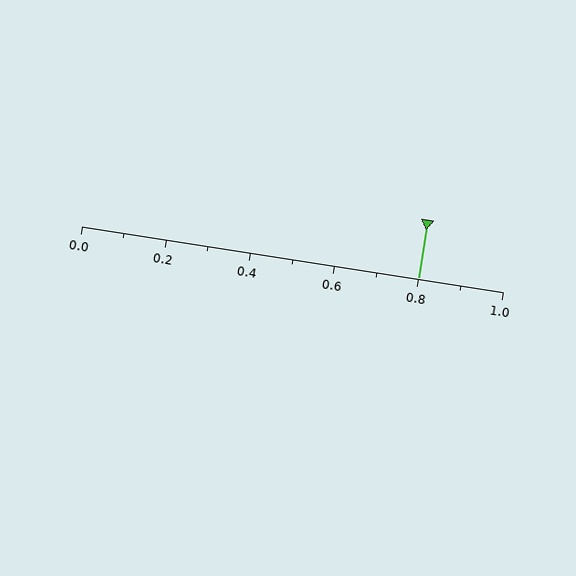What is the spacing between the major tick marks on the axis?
The major ticks are spaced 0.2 apart.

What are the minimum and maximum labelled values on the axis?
The axis runs from 0.0 to 1.0.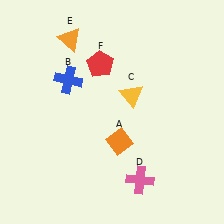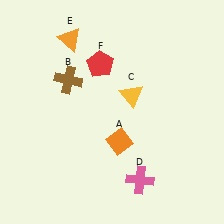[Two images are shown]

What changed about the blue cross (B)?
In Image 1, B is blue. In Image 2, it changed to brown.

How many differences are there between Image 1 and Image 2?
There is 1 difference between the two images.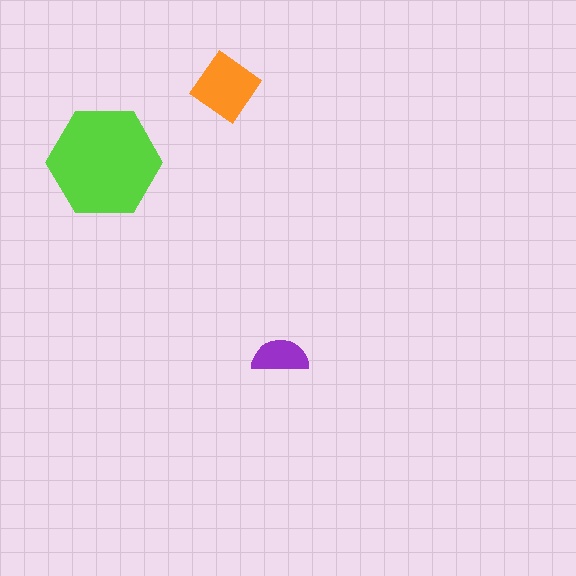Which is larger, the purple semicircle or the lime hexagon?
The lime hexagon.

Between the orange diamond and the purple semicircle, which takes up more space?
The orange diamond.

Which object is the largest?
The lime hexagon.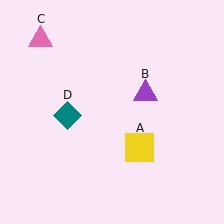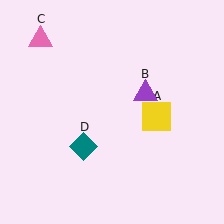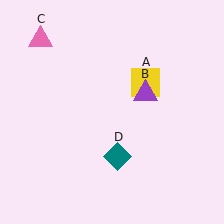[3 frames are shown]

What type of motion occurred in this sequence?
The yellow square (object A), teal diamond (object D) rotated counterclockwise around the center of the scene.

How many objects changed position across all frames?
2 objects changed position: yellow square (object A), teal diamond (object D).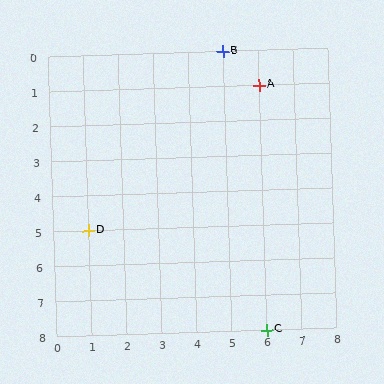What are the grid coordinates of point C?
Point C is at grid coordinates (6, 8).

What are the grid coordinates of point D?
Point D is at grid coordinates (1, 5).